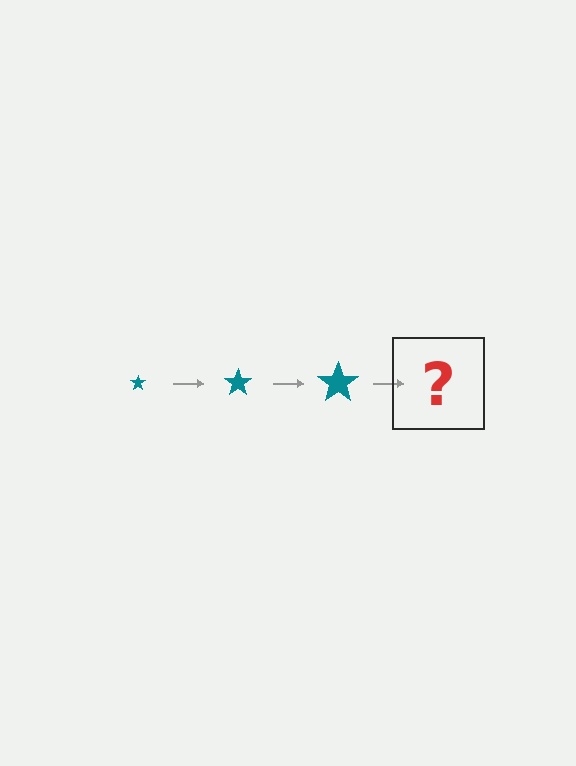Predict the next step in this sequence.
The next step is a teal star, larger than the previous one.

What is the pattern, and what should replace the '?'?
The pattern is that the star gets progressively larger each step. The '?' should be a teal star, larger than the previous one.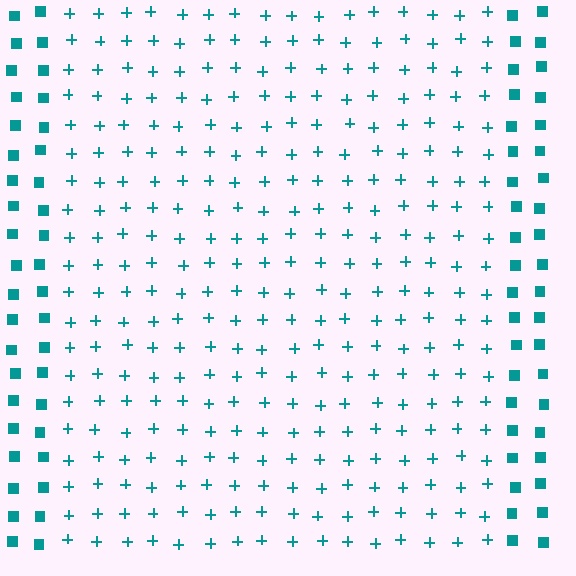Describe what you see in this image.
The image is filled with small teal elements arranged in a uniform grid. A rectangle-shaped region contains plus signs, while the surrounding area contains squares. The boundary is defined purely by the change in element shape.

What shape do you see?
I see a rectangle.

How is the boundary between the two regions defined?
The boundary is defined by a change in element shape: plus signs inside vs. squares outside. All elements share the same color and spacing.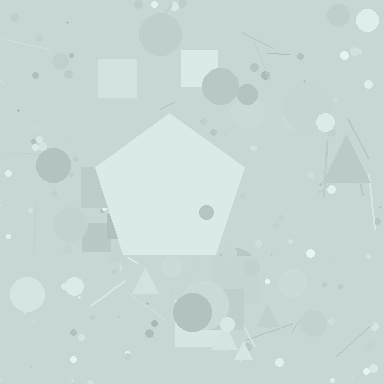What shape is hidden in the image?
A pentagon is hidden in the image.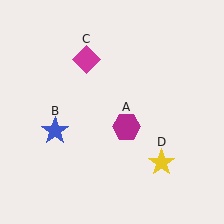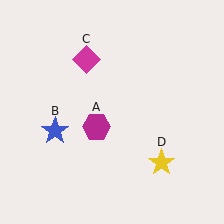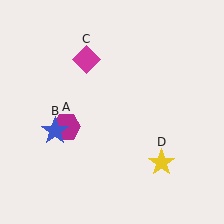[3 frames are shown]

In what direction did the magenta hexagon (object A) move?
The magenta hexagon (object A) moved left.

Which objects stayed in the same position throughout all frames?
Blue star (object B) and magenta diamond (object C) and yellow star (object D) remained stationary.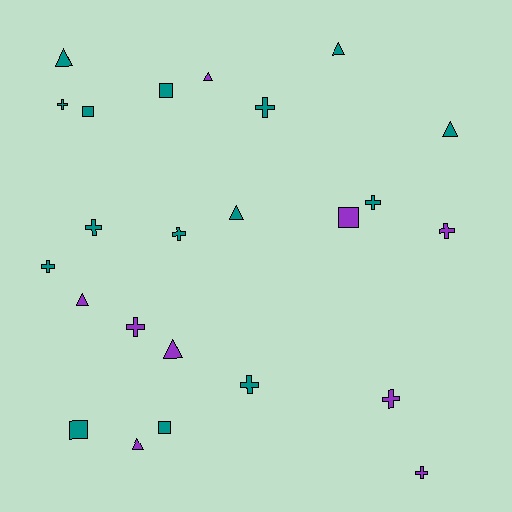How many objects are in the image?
There are 24 objects.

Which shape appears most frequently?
Cross, with 11 objects.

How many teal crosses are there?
There are 7 teal crosses.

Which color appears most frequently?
Teal, with 15 objects.